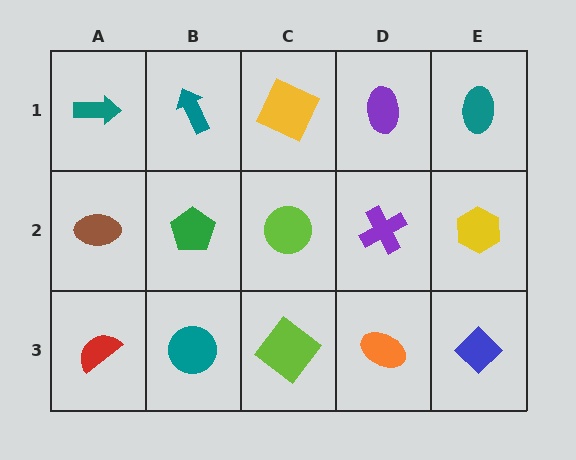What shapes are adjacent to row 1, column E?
A yellow hexagon (row 2, column E), a purple ellipse (row 1, column D).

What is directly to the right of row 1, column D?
A teal ellipse.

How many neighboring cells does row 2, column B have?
4.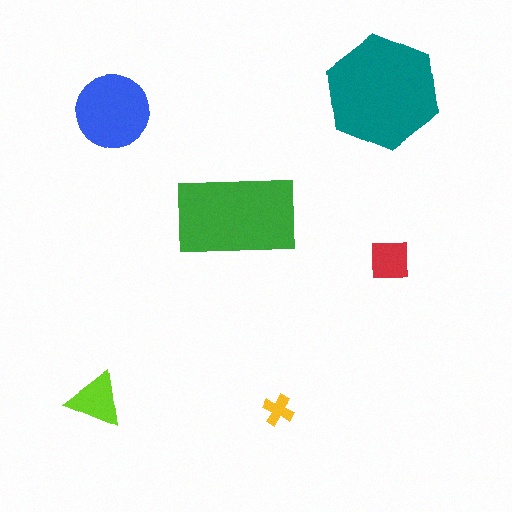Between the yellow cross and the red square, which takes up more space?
The red square.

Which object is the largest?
The teal hexagon.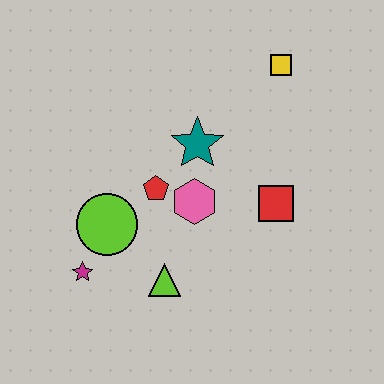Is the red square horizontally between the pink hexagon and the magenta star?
No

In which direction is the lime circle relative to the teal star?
The lime circle is to the left of the teal star.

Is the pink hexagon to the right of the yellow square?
No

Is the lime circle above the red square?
No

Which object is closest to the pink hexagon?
The red pentagon is closest to the pink hexagon.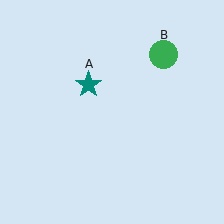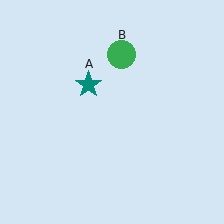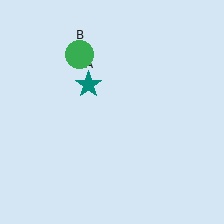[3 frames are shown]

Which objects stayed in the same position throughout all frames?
Teal star (object A) remained stationary.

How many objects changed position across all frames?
1 object changed position: green circle (object B).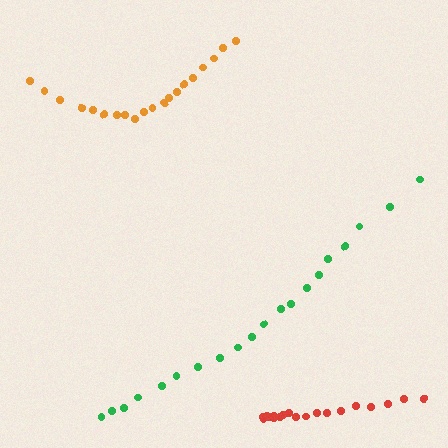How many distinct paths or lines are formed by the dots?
There are 3 distinct paths.